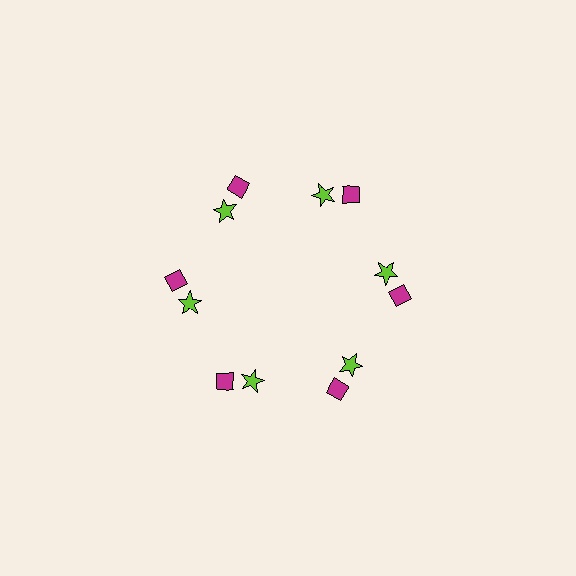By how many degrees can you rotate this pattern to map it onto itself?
The pattern maps onto itself every 60 degrees of rotation.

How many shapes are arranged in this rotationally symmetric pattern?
There are 12 shapes, arranged in 6 groups of 2.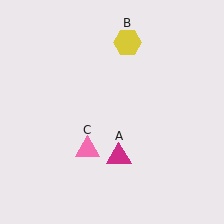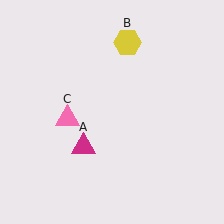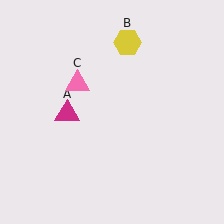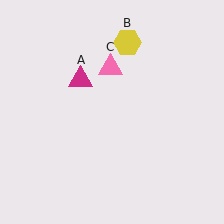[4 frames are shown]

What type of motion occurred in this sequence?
The magenta triangle (object A), pink triangle (object C) rotated clockwise around the center of the scene.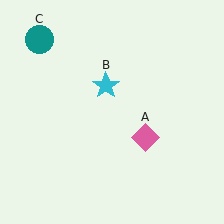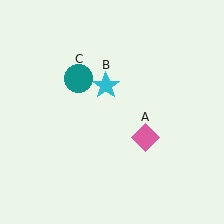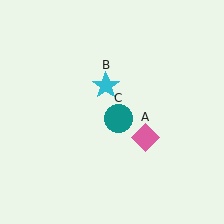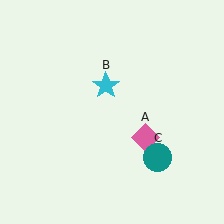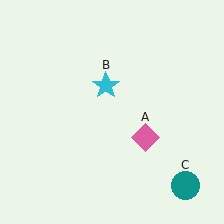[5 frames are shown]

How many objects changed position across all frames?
1 object changed position: teal circle (object C).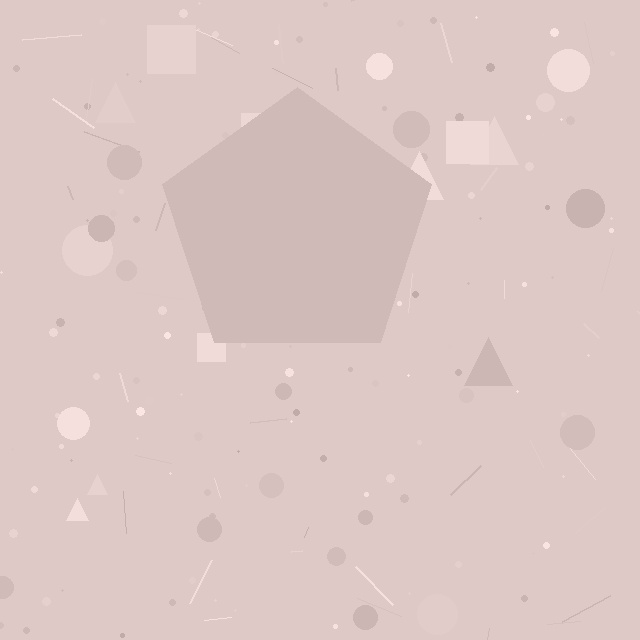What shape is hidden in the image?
A pentagon is hidden in the image.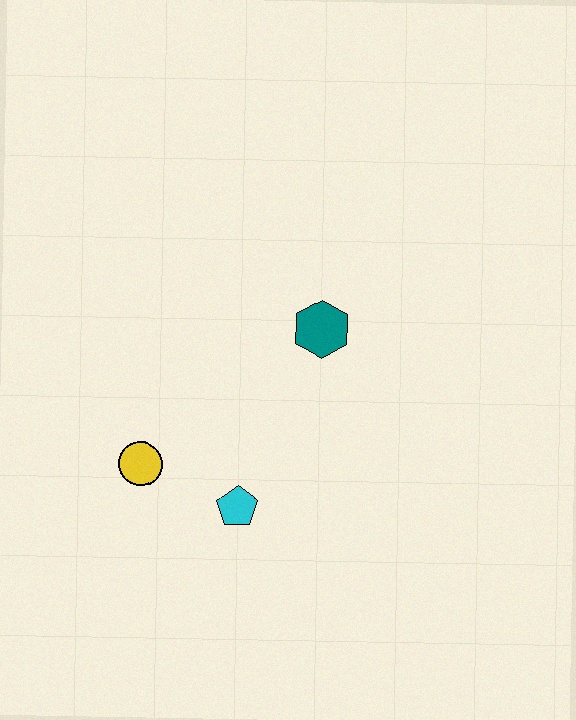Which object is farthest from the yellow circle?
The teal hexagon is farthest from the yellow circle.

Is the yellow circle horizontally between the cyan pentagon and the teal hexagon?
No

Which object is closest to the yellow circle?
The cyan pentagon is closest to the yellow circle.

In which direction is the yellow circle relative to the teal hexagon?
The yellow circle is to the left of the teal hexagon.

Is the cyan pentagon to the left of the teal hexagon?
Yes